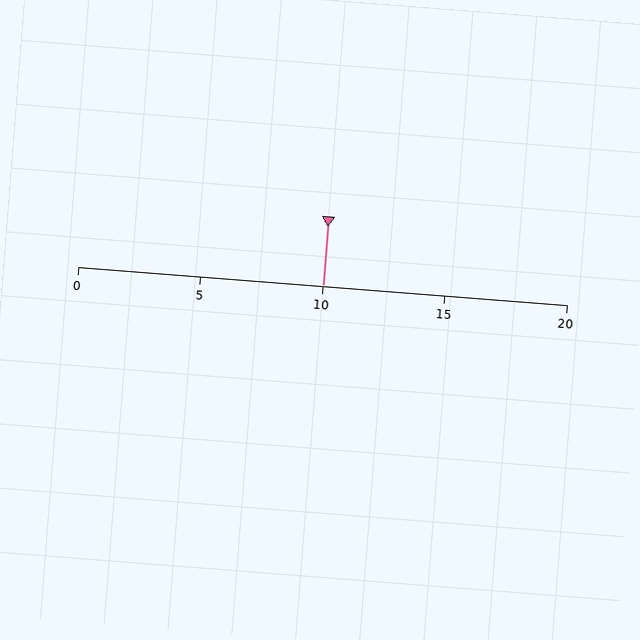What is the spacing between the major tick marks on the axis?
The major ticks are spaced 5 apart.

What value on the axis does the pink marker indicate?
The marker indicates approximately 10.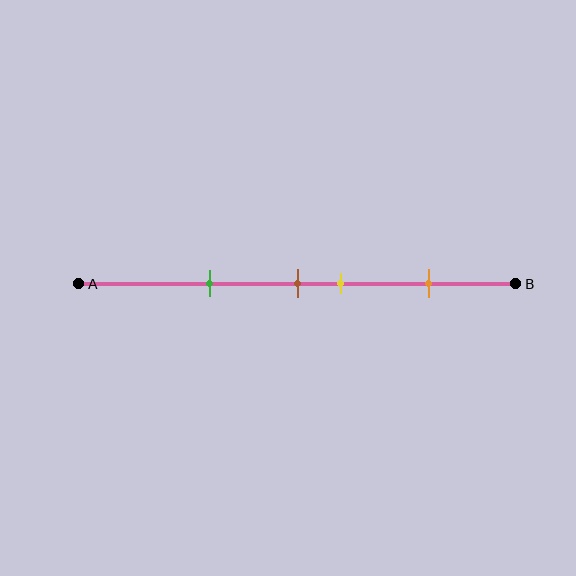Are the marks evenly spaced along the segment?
No, the marks are not evenly spaced.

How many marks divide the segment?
There are 4 marks dividing the segment.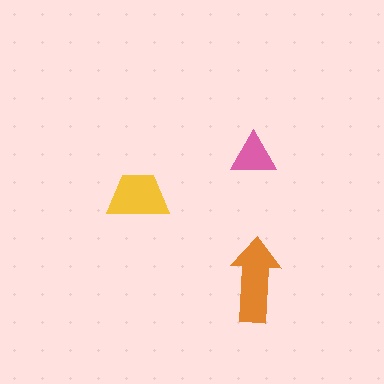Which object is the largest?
The orange arrow.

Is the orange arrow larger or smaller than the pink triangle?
Larger.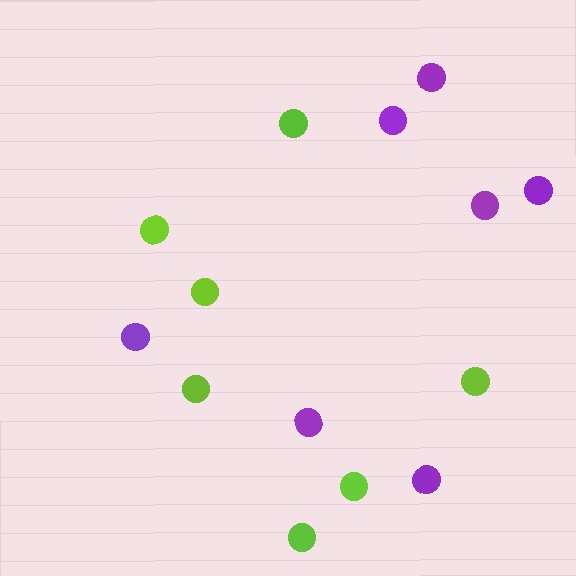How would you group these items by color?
There are 2 groups: one group of purple circles (7) and one group of lime circles (7).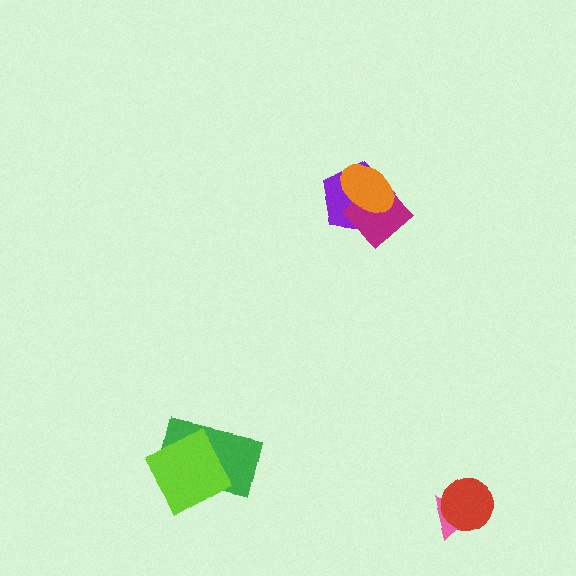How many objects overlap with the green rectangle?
1 object overlaps with the green rectangle.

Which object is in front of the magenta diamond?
The orange ellipse is in front of the magenta diamond.